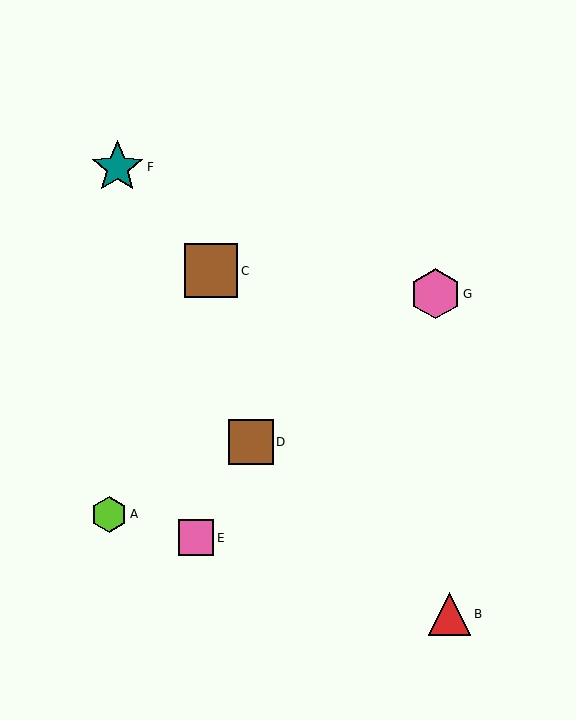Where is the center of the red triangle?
The center of the red triangle is at (450, 614).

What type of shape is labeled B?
Shape B is a red triangle.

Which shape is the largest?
The brown square (labeled C) is the largest.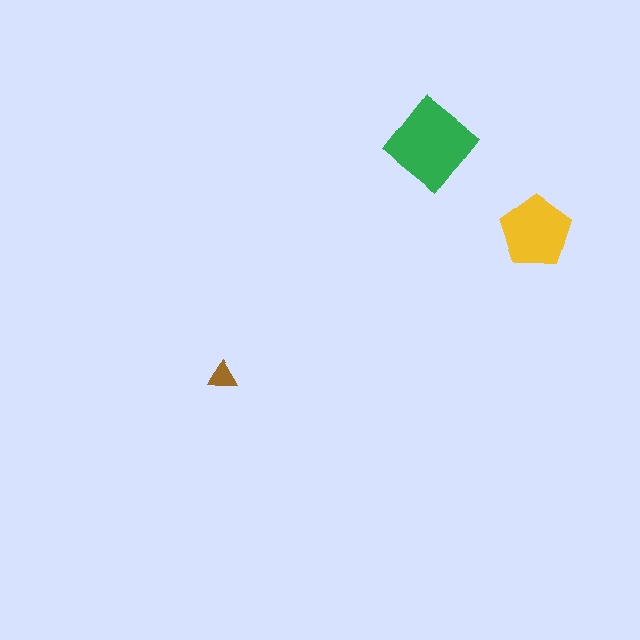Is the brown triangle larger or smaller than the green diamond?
Smaller.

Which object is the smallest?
The brown triangle.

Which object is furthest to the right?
The yellow pentagon is rightmost.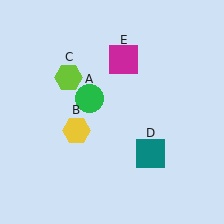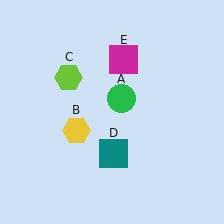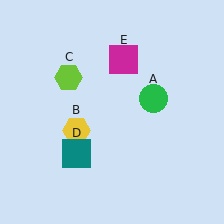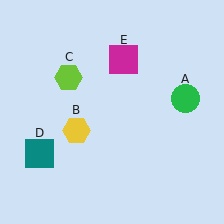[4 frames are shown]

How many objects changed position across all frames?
2 objects changed position: green circle (object A), teal square (object D).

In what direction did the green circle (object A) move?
The green circle (object A) moved right.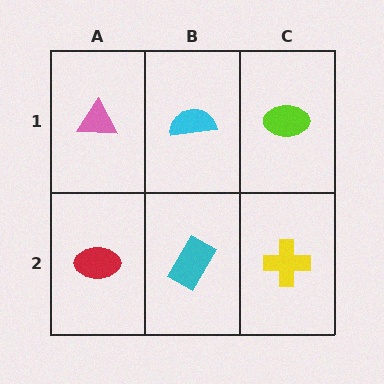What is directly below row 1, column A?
A red ellipse.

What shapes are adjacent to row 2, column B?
A cyan semicircle (row 1, column B), a red ellipse (row 2, column A), a yellow cross (row 2, column C).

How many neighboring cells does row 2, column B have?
3.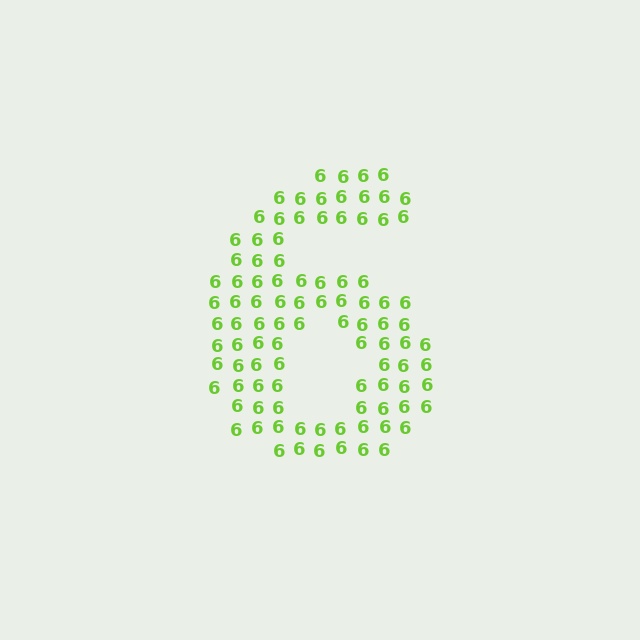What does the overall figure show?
The overall figure shows the digit 6.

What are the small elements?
The small elements are digit 6's.